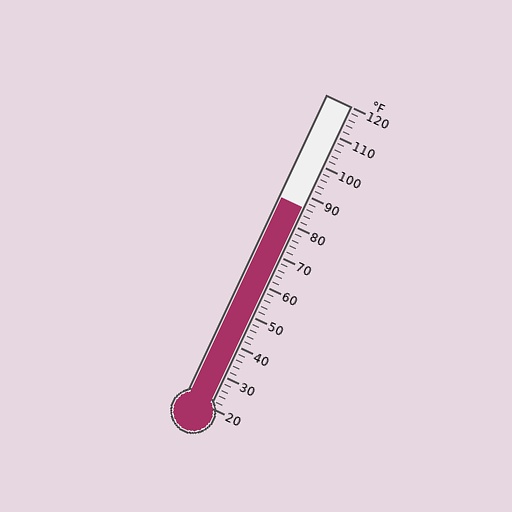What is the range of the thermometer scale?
The thermometer scale ranges from 20°F to 120°F.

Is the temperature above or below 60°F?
The temperature is above 60°F.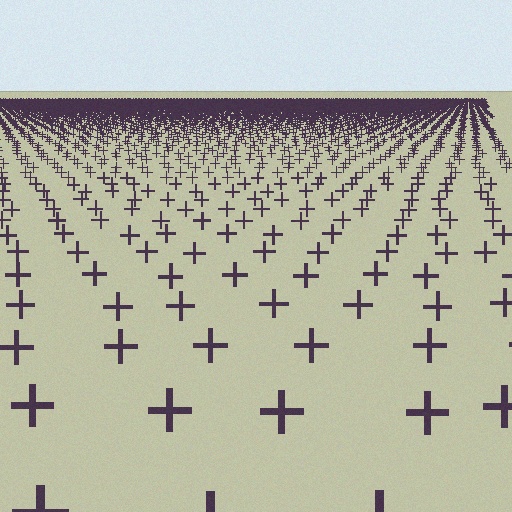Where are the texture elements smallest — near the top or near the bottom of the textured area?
Near the top.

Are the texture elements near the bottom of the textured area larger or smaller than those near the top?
Larger. Near the bottom, elements are closer to the viewer and appear at a bigger on-screen size.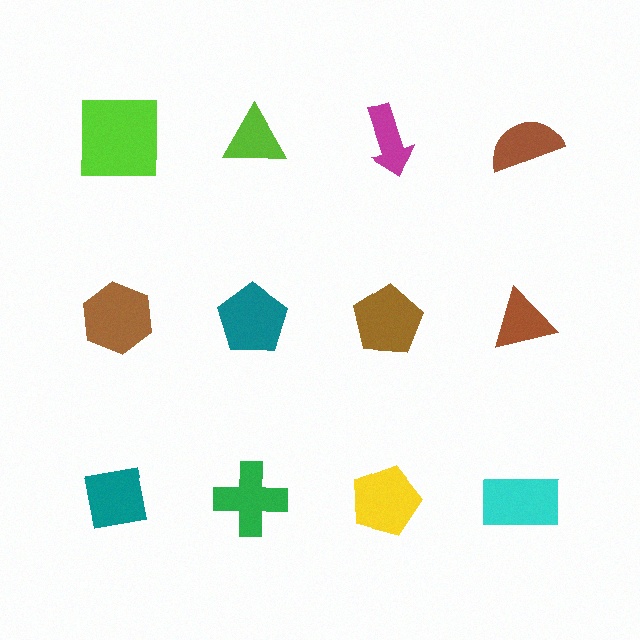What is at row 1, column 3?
A magenta arrow.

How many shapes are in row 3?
4 shapes.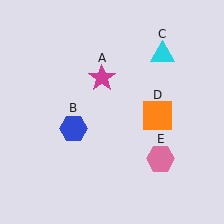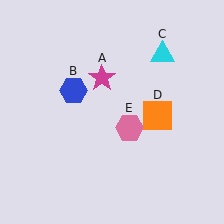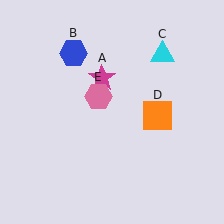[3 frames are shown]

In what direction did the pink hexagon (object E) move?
The pink hexagon (object E) moved up and to the left.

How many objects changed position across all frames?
2 objects changed position: blue hexagon (object B), pink hexagon (object E).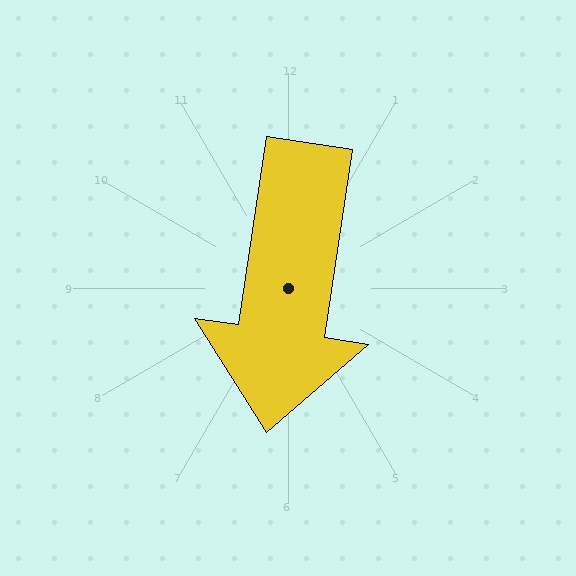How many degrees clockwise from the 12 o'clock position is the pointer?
Approximately 188 degrees.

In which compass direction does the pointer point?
South.